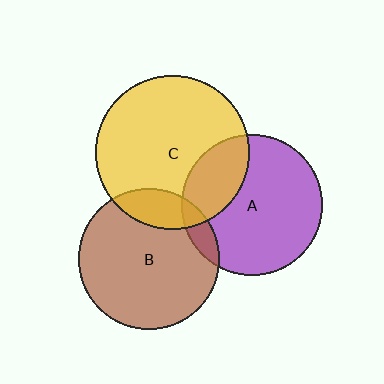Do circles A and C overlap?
Yes.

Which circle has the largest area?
Circle C (yellow).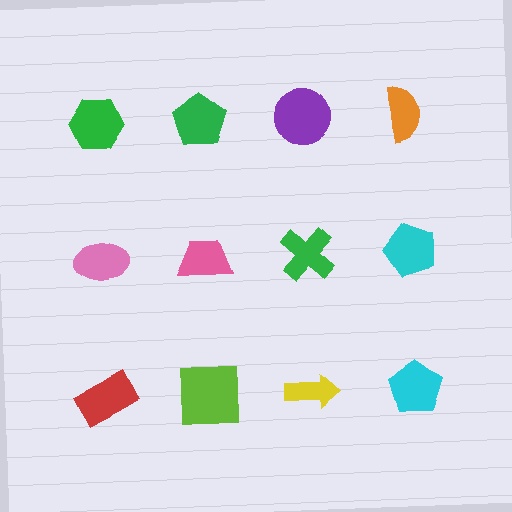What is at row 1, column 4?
An orange semicircle.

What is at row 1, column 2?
A green pentagon.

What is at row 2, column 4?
A cyan pentagon.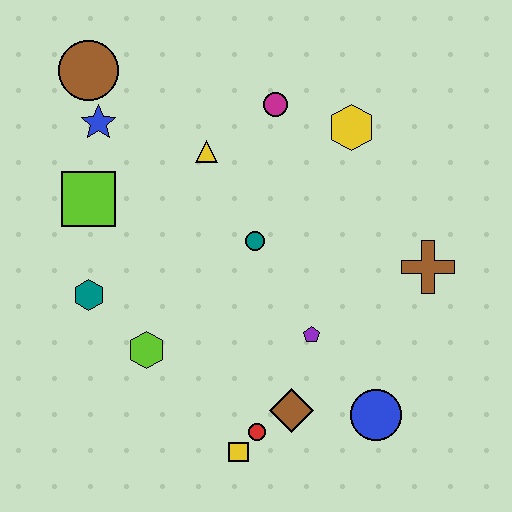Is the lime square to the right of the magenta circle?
No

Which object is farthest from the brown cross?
The brown circle is farthest from the brown cross.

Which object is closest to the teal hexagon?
The lime hexagon is closest to the teal hexagon.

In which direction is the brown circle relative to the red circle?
The brown circle is above the red circle.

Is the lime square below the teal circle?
No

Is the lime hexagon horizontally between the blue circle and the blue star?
Yes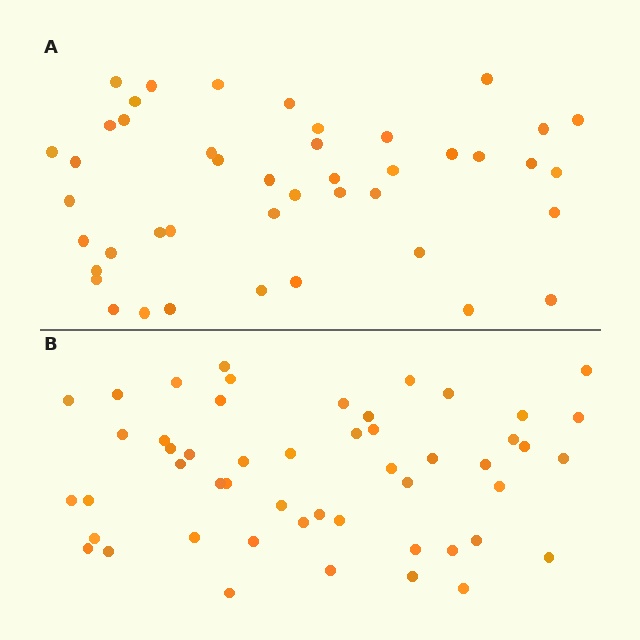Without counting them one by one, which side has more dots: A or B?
Region B (the bottom region) has more dots.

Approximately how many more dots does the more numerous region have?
Region B has roughly 8 or so more dots than region A.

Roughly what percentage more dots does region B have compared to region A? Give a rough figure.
About 15% more.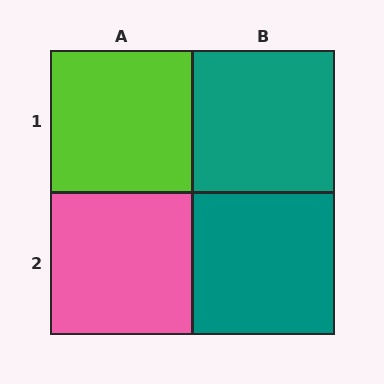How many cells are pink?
1 cell is pink.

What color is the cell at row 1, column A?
Lime.